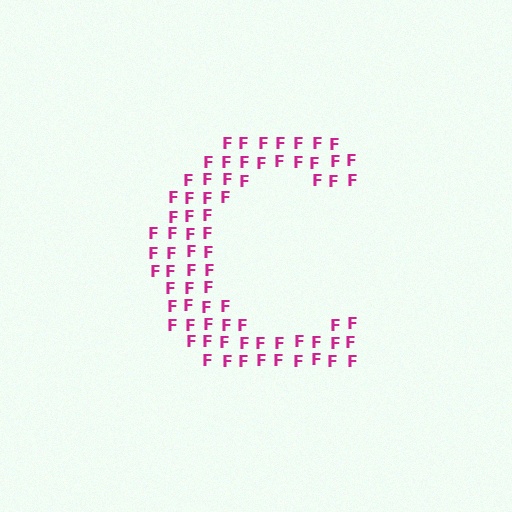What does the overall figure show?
The overall figure shows the letter C.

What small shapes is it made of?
It is made of small letter F's.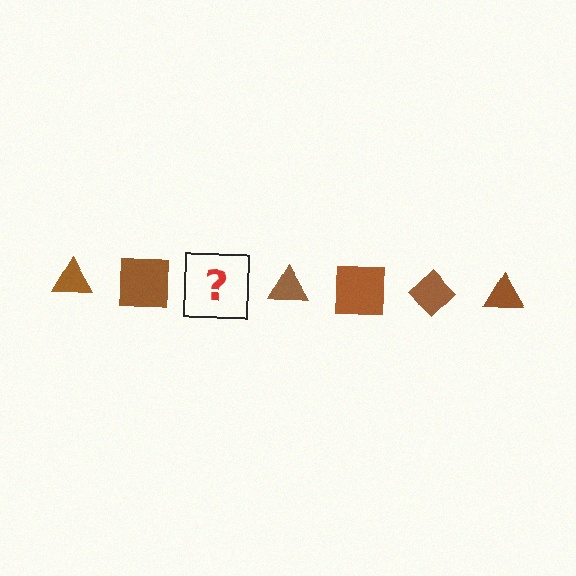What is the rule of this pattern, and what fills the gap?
The rule is that the pattern cycles through triangle, square, diamond shapes in brown. The gap should be filled with a brown diamond.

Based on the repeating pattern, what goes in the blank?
The blank should be a brown diamond.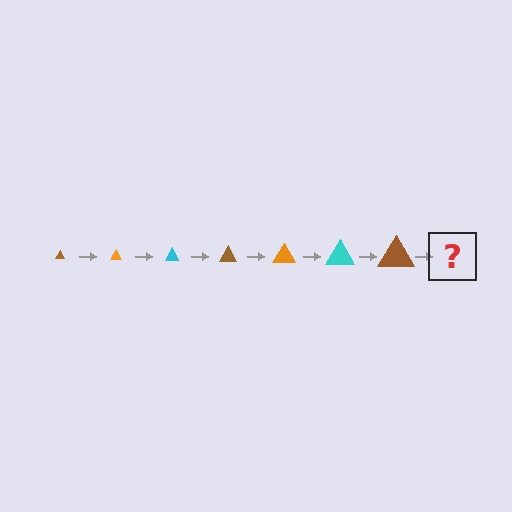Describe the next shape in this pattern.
It should be an orange triangle, larger than the previous one.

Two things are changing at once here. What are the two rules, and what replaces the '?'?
The two rules are that the triangle grows larger each step and the color cycles through brown, orange, and cyan. The '?' should be an orange triangle, larger than the previous one.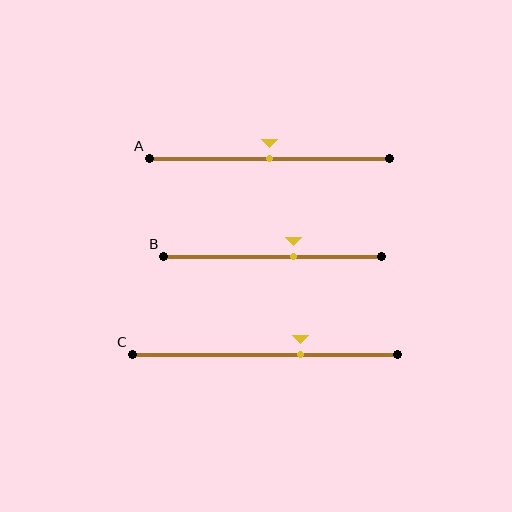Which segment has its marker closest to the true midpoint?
Segment A has its marker closest to the true midpoint.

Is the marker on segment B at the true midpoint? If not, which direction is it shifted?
No, the marker on segment B is shifted to the right by about 10% of the segment length.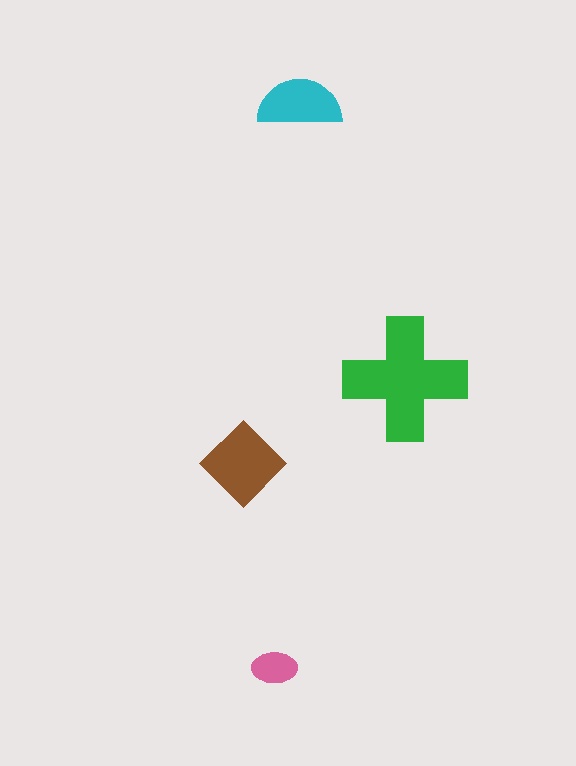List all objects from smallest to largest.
The pink ellipse, the cyan semicircle, the brown diamond, the green cross.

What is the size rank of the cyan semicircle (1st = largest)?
3rd.